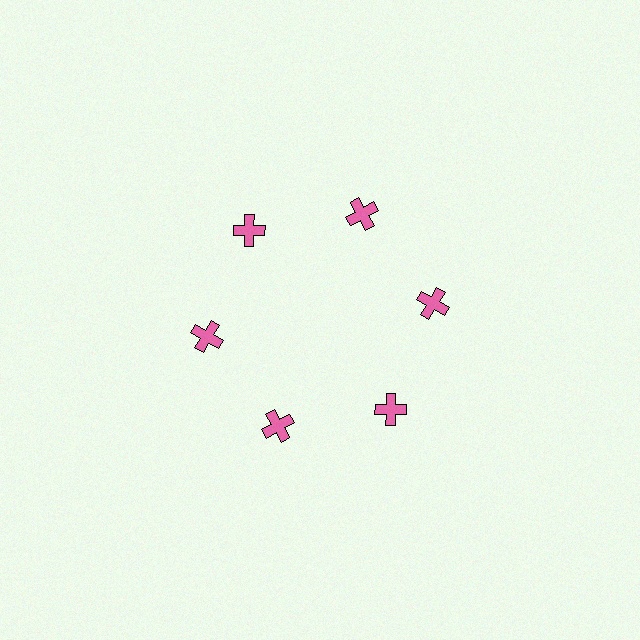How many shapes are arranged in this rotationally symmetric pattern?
There are 6 shapes, arranged in 6 groups of 1.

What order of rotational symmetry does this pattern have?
This pattern has 6-fold rotational symmetry.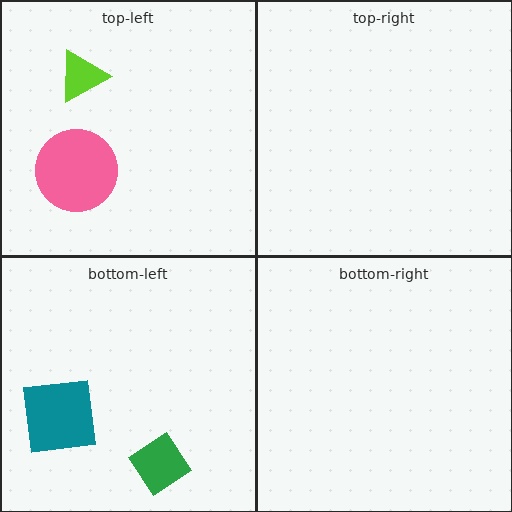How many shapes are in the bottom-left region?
2.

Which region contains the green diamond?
The bottom-left region.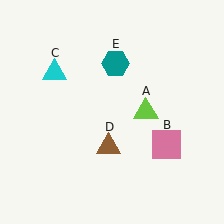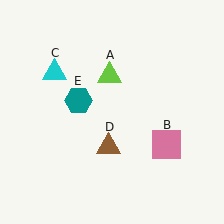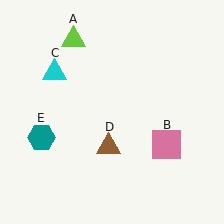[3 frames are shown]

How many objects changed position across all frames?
2 objects changed position: lime triangle (object A), teal hexagon (object E).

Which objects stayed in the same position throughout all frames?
Pink square (object B) and cyan triangle (object C) and brown triangle (object D) remained stationary.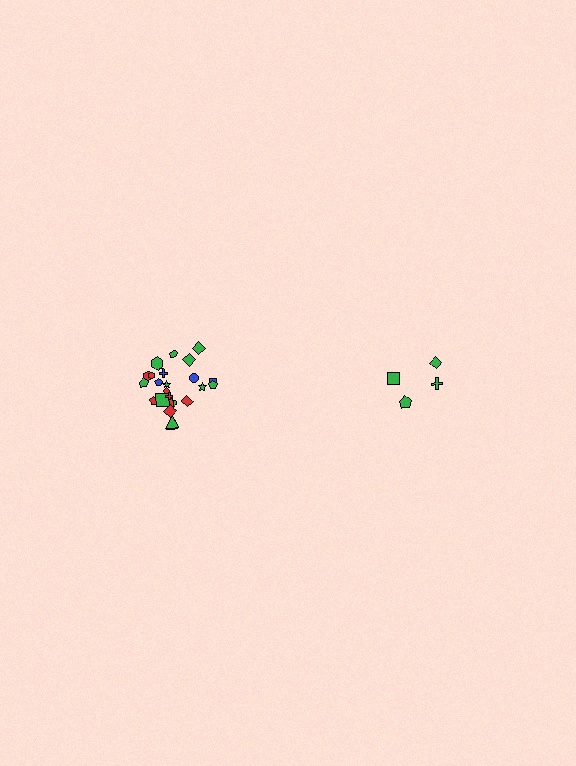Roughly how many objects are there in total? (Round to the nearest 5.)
Roughly 30 objects in total.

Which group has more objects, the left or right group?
The left group.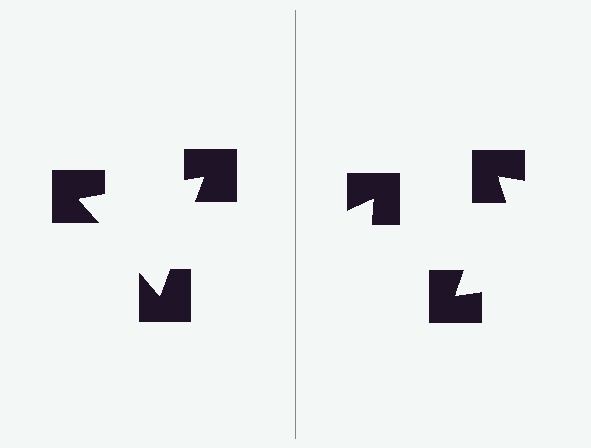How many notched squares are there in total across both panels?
6 — 3 on each side.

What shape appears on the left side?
An illusory triangle.